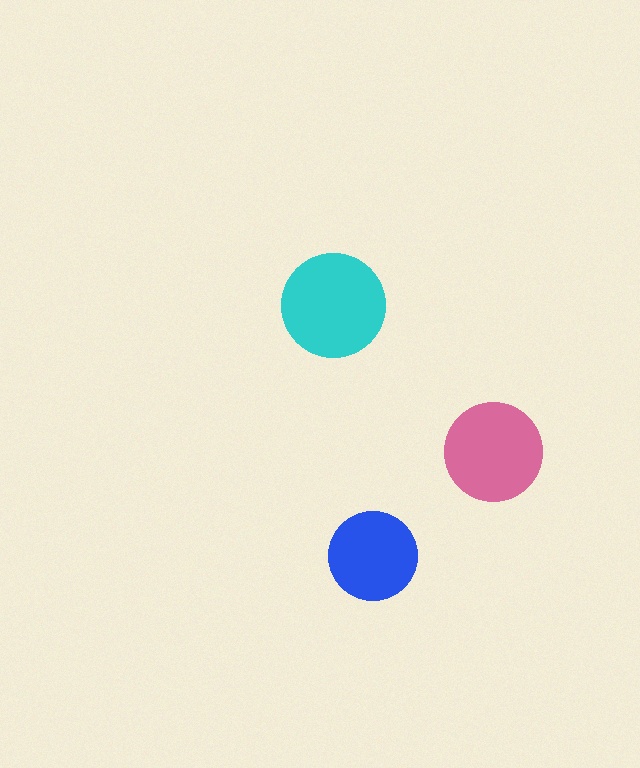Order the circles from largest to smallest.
the cyan one, the pink one, the blue one.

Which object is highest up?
The cyan circle is topmost.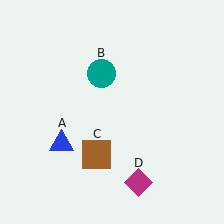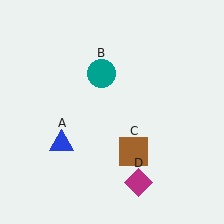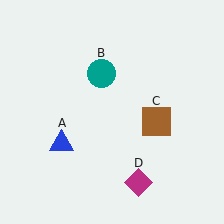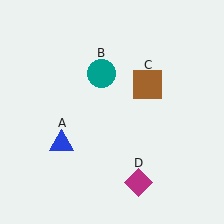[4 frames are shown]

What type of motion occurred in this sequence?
The brown square (object C) rotated counterclockwise around the center of the scene.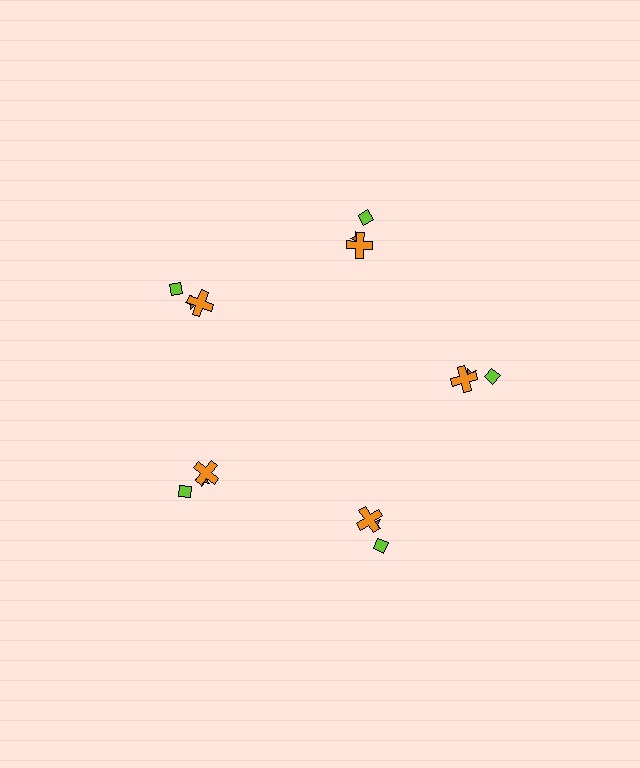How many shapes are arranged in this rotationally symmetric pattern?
There are 15 shapes, arranged in 5 groups of 3.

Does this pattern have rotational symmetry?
Yes, this pattern has 5-fold rotational symmetry. It looks the same after rotating 72 degrees around the center.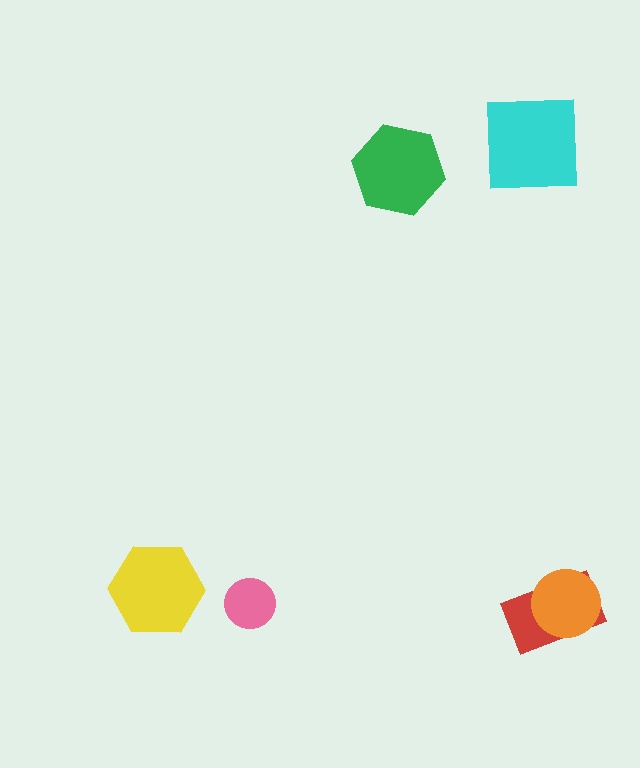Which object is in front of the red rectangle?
The orange circle is in front of the red rectangle.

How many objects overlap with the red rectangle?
1 object overlaps with the red rectangle.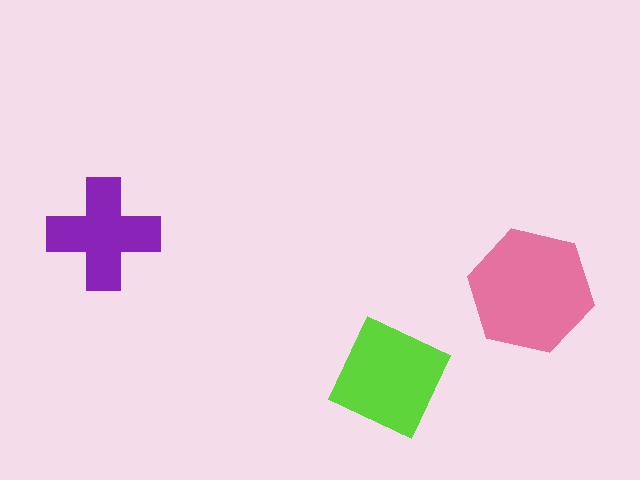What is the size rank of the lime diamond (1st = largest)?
2nd.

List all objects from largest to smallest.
The pink hexagon, the lime diamond, the purple cross.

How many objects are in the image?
There are 3 objects in the image.